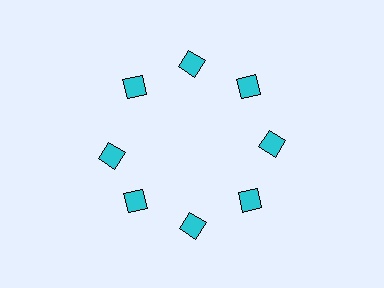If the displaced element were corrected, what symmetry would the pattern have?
It would have 8-fold rotational symmetry — the pattern would map onto itself every 45 degrees.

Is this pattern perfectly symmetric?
No. The 8 cyan squares are arranged in a ring, but one element near the 9 o'clock position is rotated out of alignment along the ring, breaking the 8-fold rotational symmetry.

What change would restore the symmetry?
The symmetry would be restored by rotating it back into even spacing with its neighbors so that all 8 squares sit at equal angles and equal distance from the center.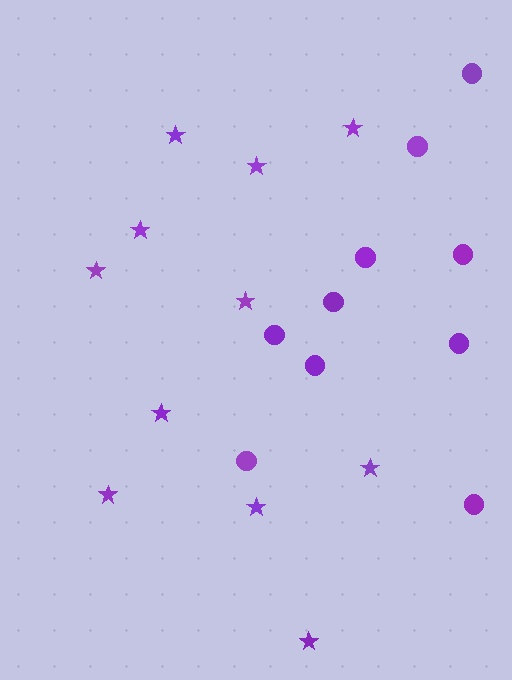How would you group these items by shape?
There are 2 groups: one group of circles (10) and one group of stars (11).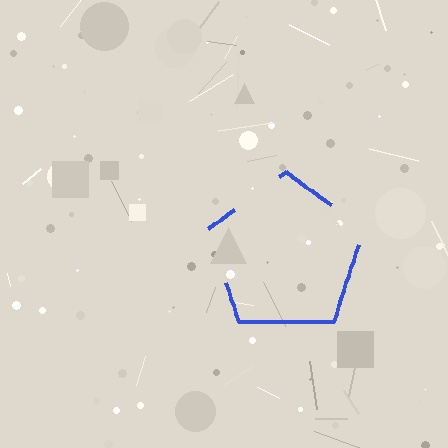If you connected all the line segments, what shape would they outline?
They would outline a pentagon.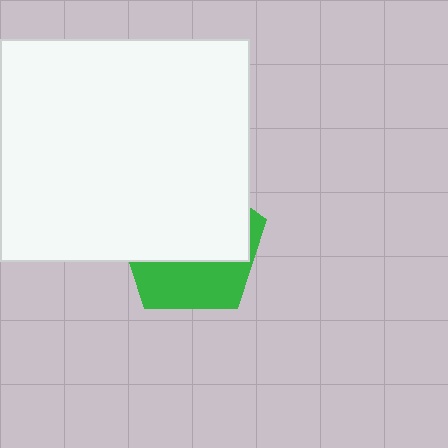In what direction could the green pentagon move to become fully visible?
The green pentagon could move down. That would shift it out from behind the white rectangle entirely.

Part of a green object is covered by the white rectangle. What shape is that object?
It is a pentagon.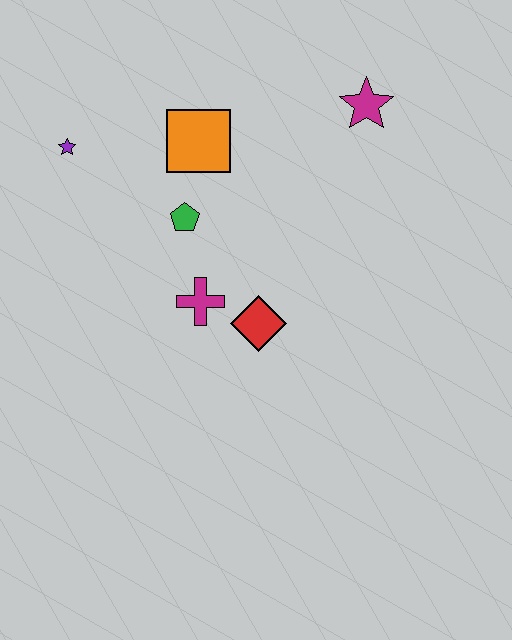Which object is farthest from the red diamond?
The purple star is farthest from the red diamond.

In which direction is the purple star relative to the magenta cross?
The purple star is above the magenta cross.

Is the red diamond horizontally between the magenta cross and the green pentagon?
No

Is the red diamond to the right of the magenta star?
No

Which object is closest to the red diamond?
The magenta cross is closest to the red diamond.